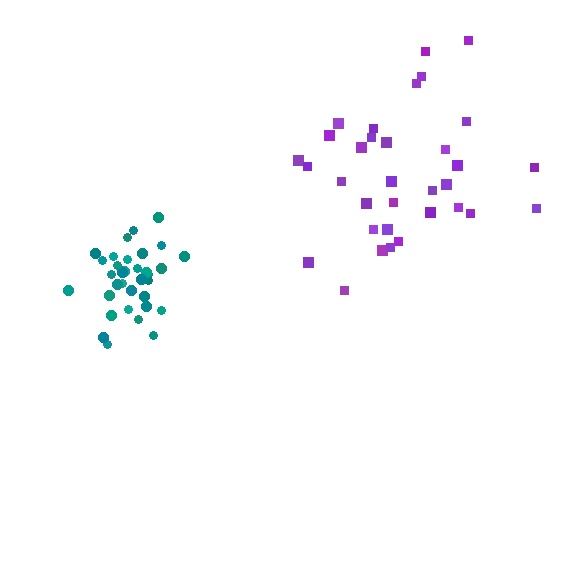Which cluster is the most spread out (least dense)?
Purple.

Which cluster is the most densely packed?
Teal.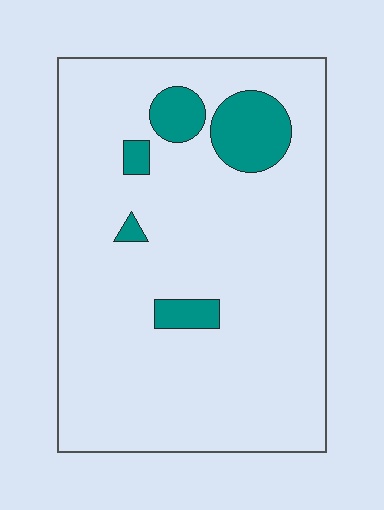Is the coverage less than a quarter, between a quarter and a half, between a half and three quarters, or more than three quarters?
Less than a quarter.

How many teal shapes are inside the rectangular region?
5.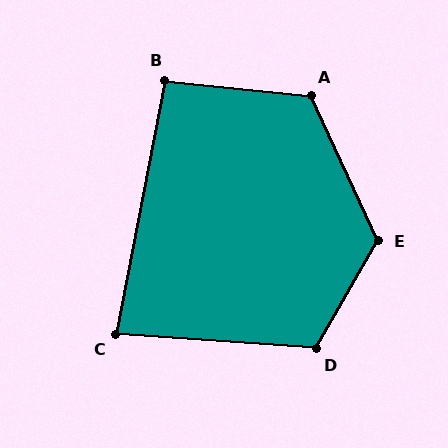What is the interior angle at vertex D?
Approximately 116 degrees (obtuse).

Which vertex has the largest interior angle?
E, at approximately 126 degrees.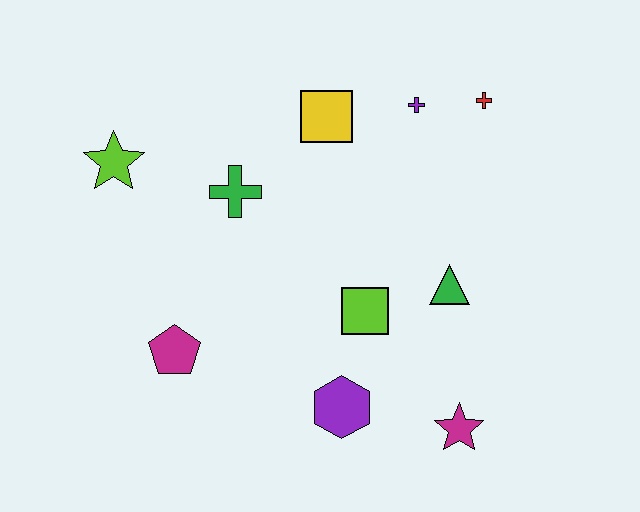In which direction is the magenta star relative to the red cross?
The magenta star is below the red cross.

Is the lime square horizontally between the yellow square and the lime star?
No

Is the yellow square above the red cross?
No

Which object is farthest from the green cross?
The magenta star is farthest from the green cross.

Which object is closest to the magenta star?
The purple hexagon is closest to the magenta star.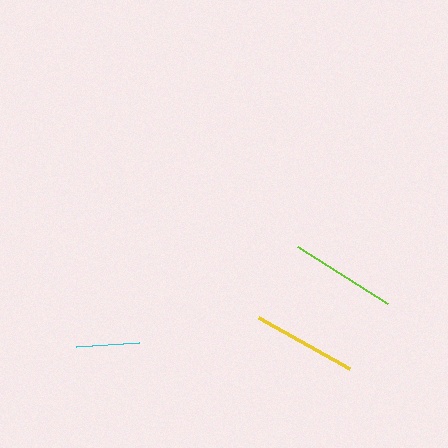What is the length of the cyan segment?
The cyan segment is approximately 63 pixels long.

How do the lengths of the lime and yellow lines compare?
The lime and yellow lines are approximately the same length.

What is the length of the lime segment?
The lime segment is approximately 106 pixels long.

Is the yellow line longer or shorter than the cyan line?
The yellow line is longer than the cyan line.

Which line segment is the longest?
The lime line is the longest at approximately 106 pixels.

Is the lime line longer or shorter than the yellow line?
The lime line is longer than the yellow line.